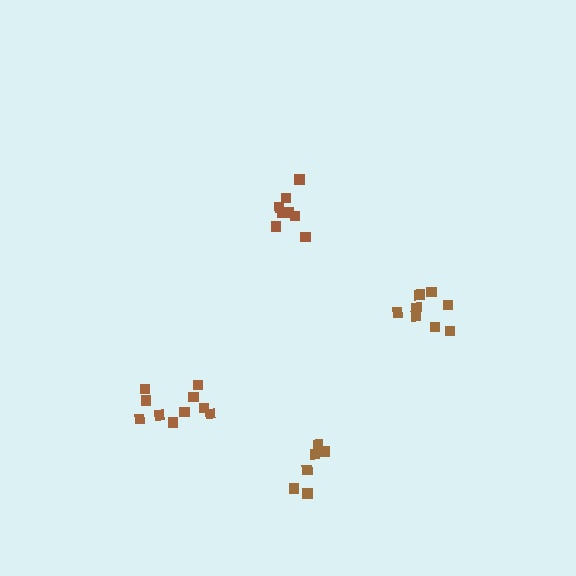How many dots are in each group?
Group 1: 10 dots, Group 2: 8 dots, Group 3: 8 dots, Group 4: 6 dots (32 total).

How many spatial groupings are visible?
There are 4 spatial groupings.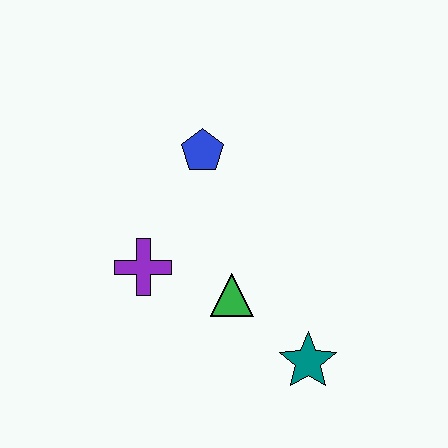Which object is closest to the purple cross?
The green triangle is closest to the purple cross.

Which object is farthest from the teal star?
The blue pentagon is farthest from the teal star.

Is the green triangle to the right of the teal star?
No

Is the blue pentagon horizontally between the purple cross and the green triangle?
Yes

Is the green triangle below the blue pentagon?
Yes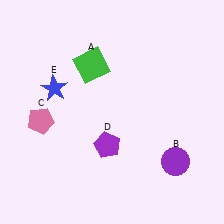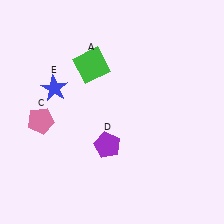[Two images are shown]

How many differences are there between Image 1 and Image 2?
There is 1 difference between the two images.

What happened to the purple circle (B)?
The purple circle (B) was removed in Image 2. It was in the bottom-right area of Image 1.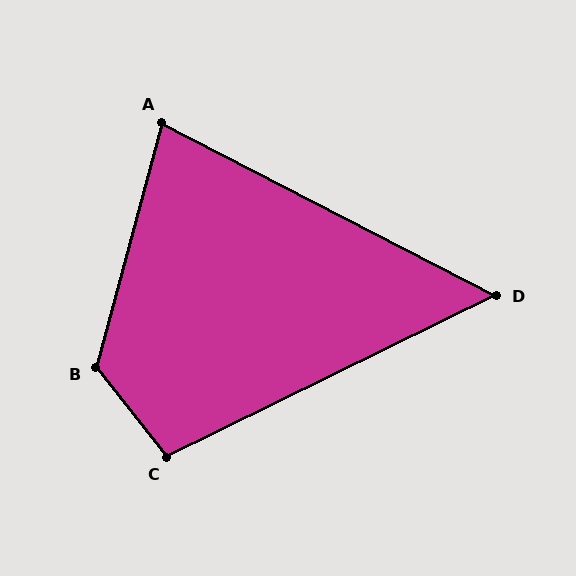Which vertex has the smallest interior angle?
D, at approximately 53 degrees.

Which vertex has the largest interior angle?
B, at approximately 127 degrees.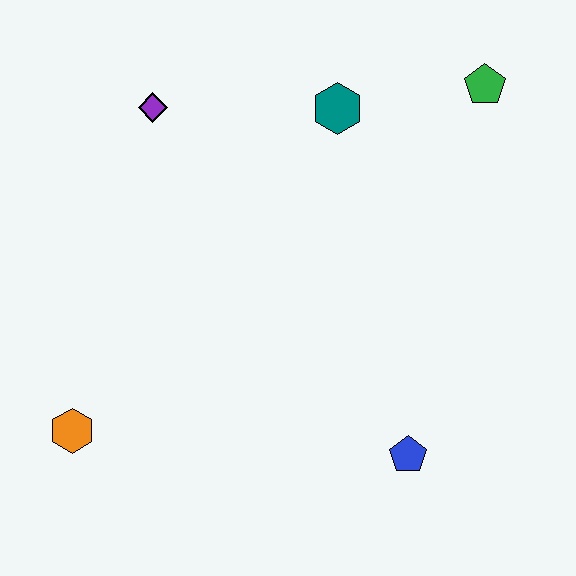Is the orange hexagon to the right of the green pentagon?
No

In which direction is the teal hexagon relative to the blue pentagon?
The teal hexagon is above the blue pentagon.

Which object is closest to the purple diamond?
The teal hexagon is closest to the purple diamond.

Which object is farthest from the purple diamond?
The blue pentagon is farthest from the purple diamond.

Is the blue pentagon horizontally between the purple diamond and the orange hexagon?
No